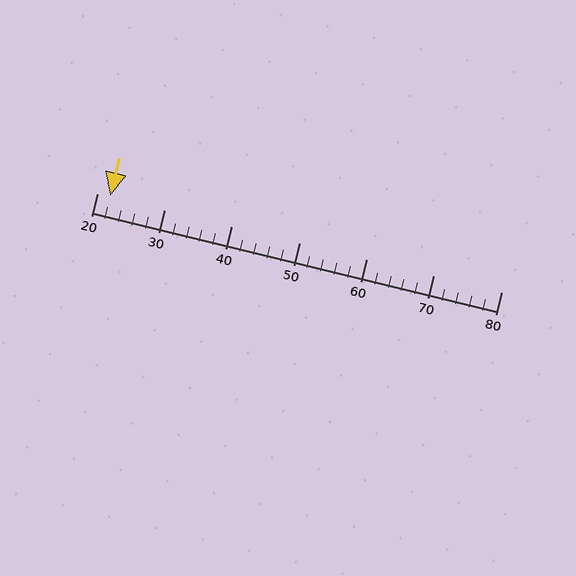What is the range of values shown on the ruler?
The ruler shows values from 20 to 80.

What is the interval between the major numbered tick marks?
The major tick marks are spaced 10 units apart.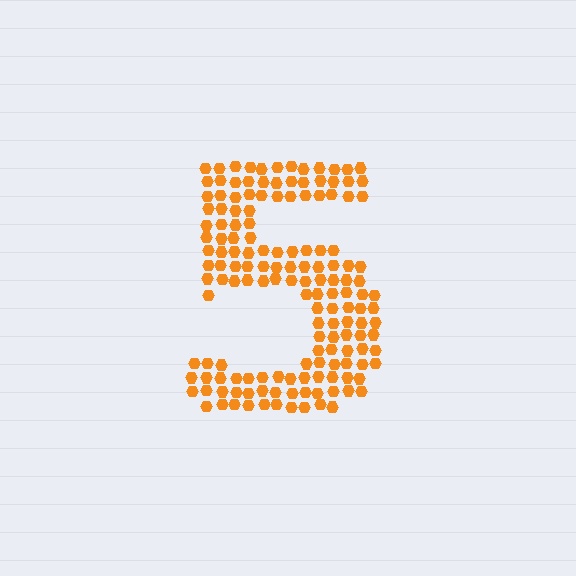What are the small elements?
The small elements are hexagons.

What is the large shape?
The large shape is the digit 5.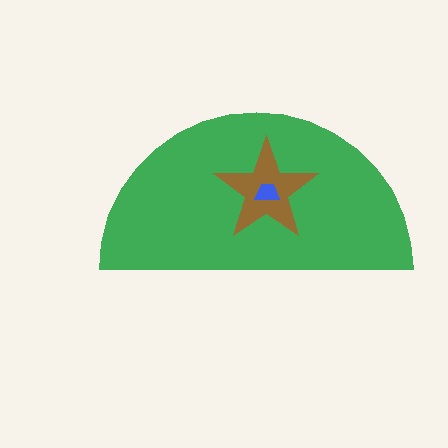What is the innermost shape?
The blue trapezoid.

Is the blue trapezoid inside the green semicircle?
Yes.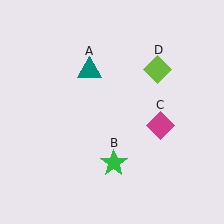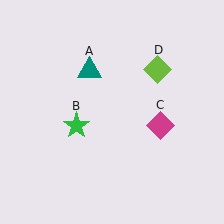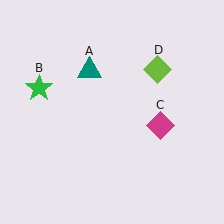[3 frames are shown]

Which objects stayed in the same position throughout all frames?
Teal triangle (object A) and magenta diamond (object C) and lime diamond (object D) remained stationary.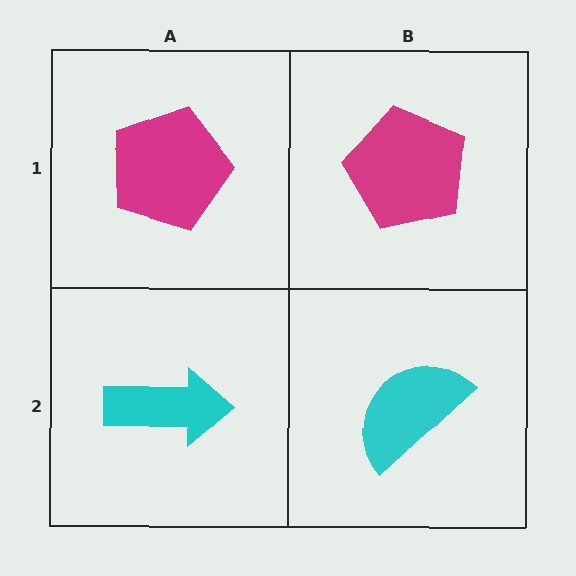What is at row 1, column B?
A magenta pentagon.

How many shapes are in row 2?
2 shapes.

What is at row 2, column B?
A cyan semicircle.